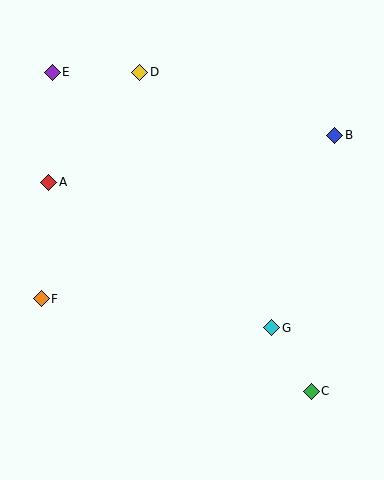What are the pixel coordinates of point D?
Point D is at (140, 72).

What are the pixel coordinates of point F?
Point F is at (41, 299).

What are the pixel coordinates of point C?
Point C is at (311, 391).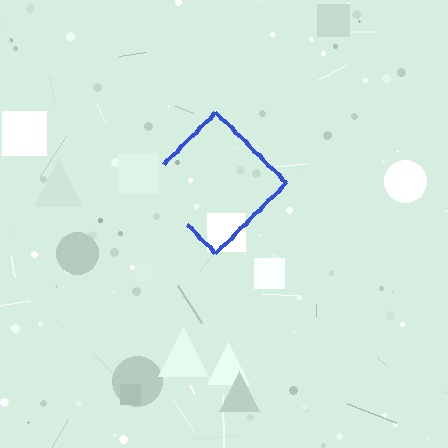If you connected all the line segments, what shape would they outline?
They would outline a diamond.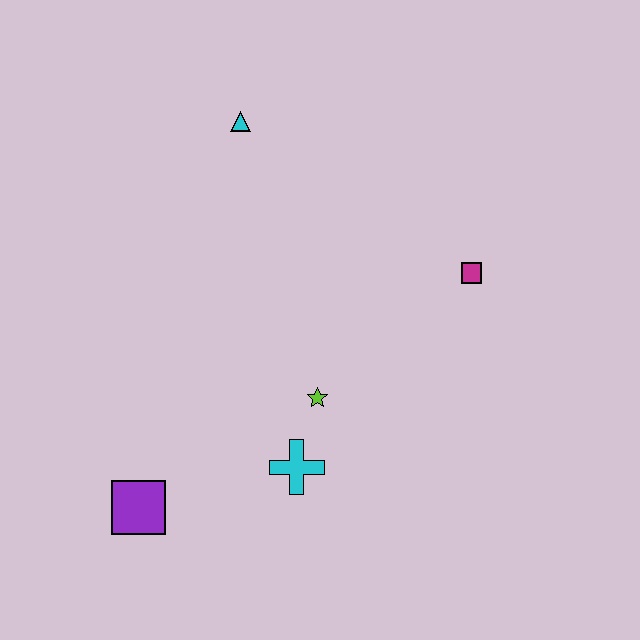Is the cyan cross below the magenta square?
Yes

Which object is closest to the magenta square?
The lime star is closest to the magenta square.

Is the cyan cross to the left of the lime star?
Yes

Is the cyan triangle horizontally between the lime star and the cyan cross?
No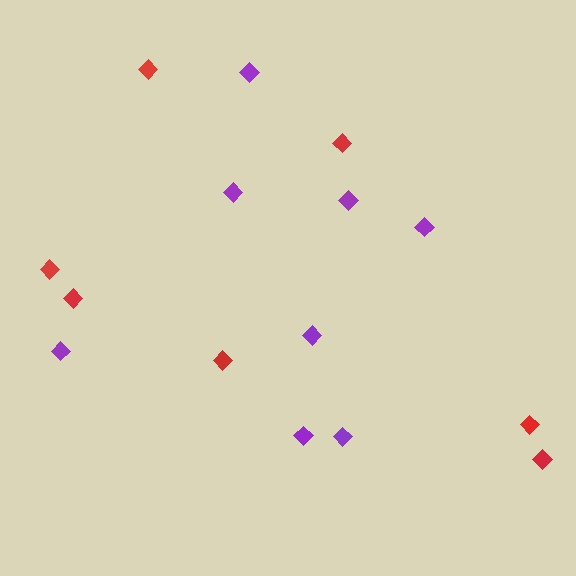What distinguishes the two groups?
There are 2 groups: one group of purple diamonds (8) and one group of red diamonds (7).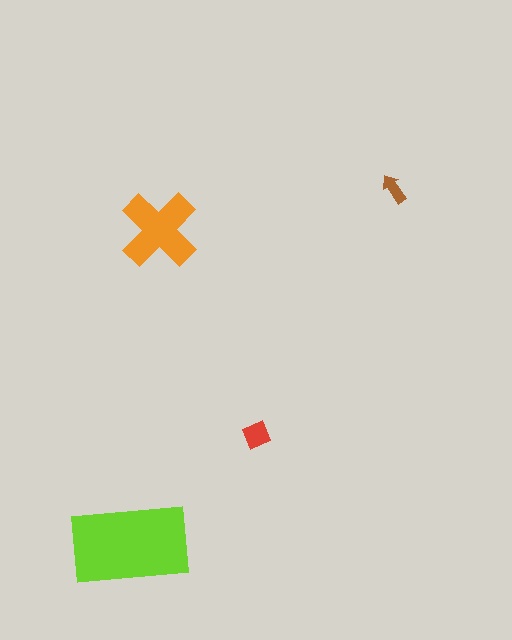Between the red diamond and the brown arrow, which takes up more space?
The red diamond.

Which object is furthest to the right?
The brown arrow is rightmost.